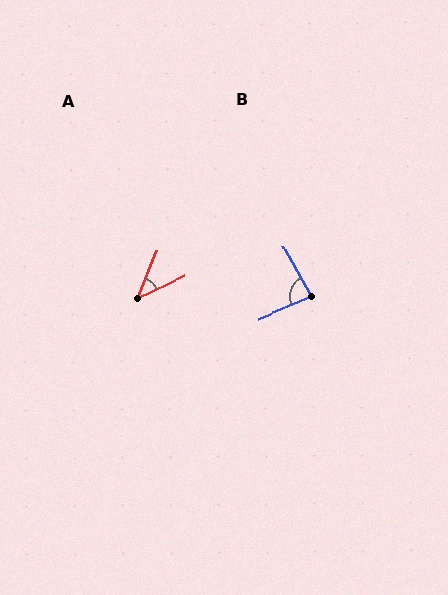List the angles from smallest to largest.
A (42°), B (84°).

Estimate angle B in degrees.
Approximately 84 degrees.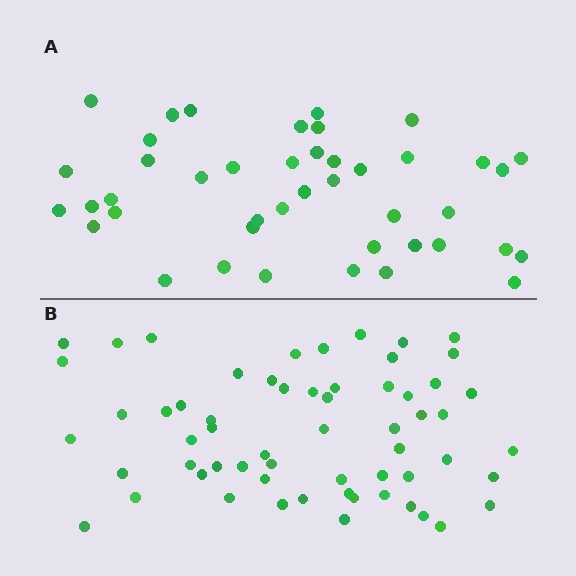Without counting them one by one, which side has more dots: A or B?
Region B (the bottom region) has more dots.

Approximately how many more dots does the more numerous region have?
Region B has approximately 15 more dots than region A.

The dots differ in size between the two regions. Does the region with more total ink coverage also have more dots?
No. Region A has more total ink coverage because its dots are larger, but region B actually contains more individual dots. Total area can be misleading — the number of items is what matters here.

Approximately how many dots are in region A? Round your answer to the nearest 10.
About 40 dots. (The exact count is 43, which rounds to 40.)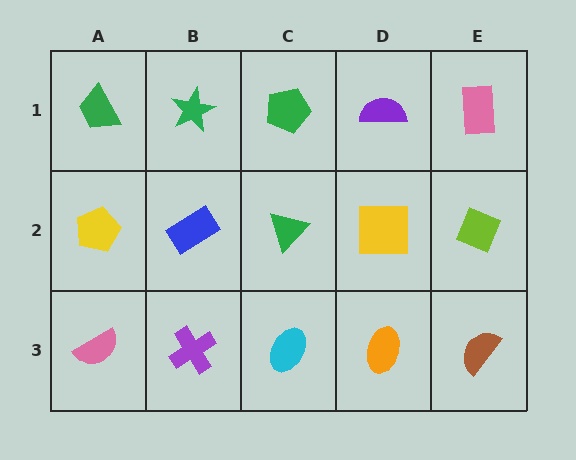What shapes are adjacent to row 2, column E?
A pink rectangle (row 1, column E), a brown semicircle (row 3, column E), a yellow square (row 2, column D).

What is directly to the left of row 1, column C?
A green star.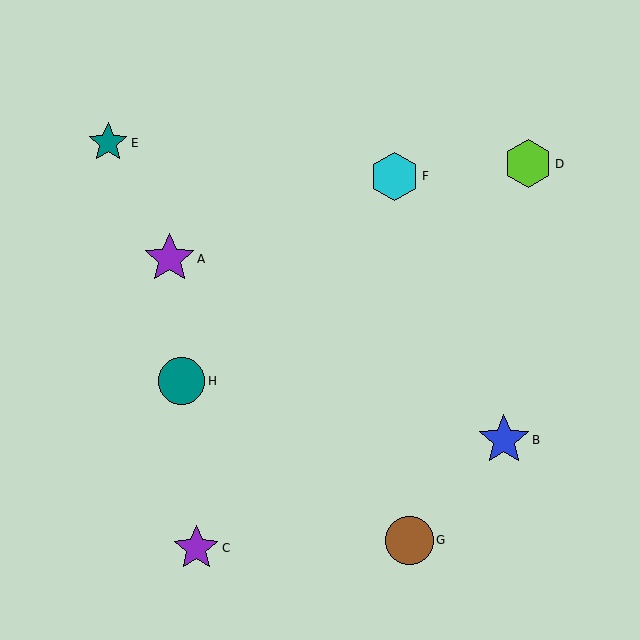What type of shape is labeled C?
Shape C is a purple star.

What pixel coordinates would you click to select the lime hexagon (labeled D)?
Click at (528, 164) to select the lime hexagon D.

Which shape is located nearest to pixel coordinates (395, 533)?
The brown circle (labeled G) at (410, 540) is nearest to that location.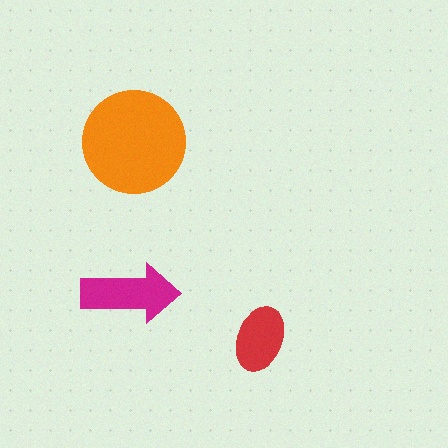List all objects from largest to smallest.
The orange circle, the magenta arrow, the red ellipse.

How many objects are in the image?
There are 3 objects in the image.